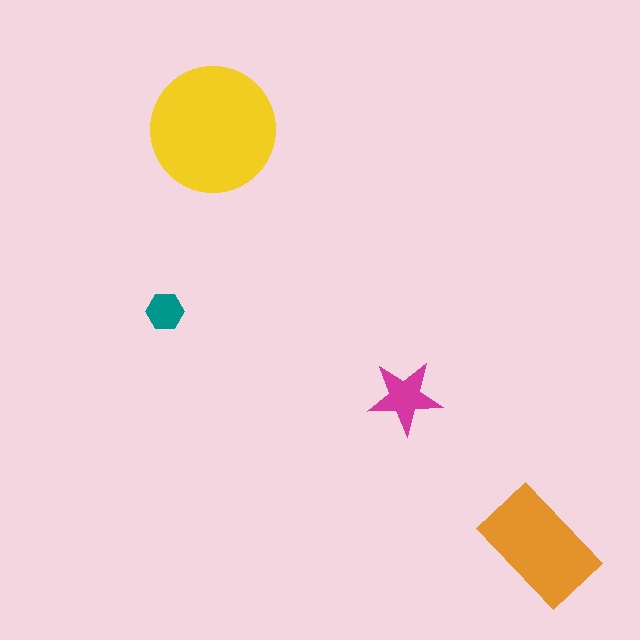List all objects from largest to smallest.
The yellow circle, the orange rectangle, the magenta star, the teal hexagon.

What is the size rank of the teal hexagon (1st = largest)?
4th.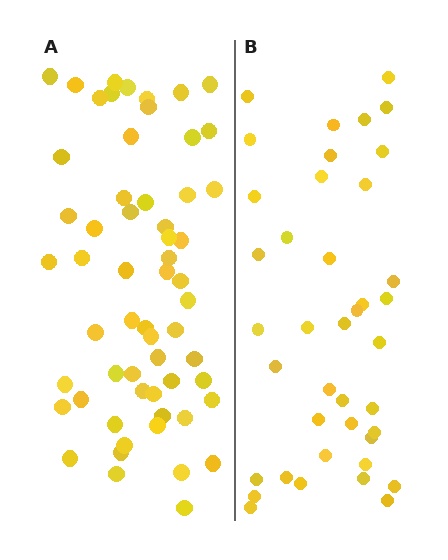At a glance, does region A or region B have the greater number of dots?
Region A (the left region) has more dots.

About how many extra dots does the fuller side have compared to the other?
Region A has approximately 20 more dots than region B.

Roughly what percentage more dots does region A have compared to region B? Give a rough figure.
About 50% more.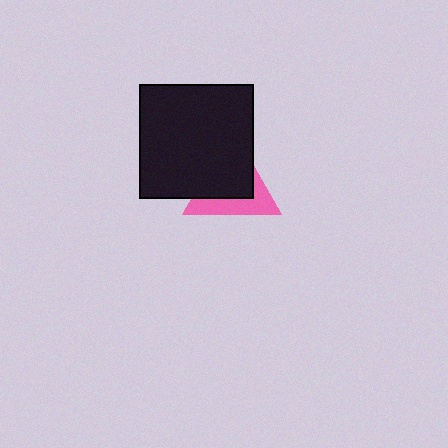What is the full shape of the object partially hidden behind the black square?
The partially hidden object is a pink triangle.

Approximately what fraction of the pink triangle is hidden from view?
Roughly 59% of the pink triangle is hidden behind the black square.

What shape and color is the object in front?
The object in front is a black square.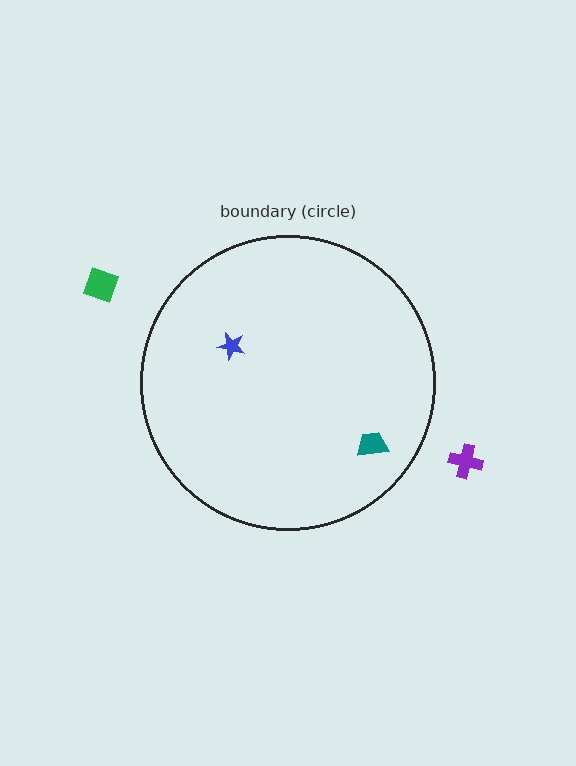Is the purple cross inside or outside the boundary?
Outside.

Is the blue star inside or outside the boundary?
Inside.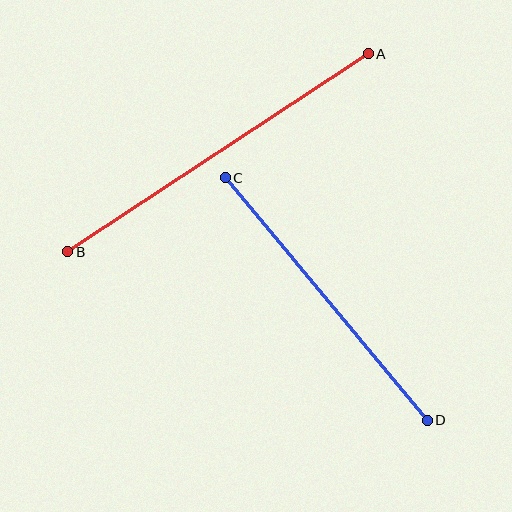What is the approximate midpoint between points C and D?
The midpoint is at approximately (326, 299) pixels.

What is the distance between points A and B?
The distance is approximately 360 pixels.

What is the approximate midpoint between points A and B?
The midpoint is at approximately (218, 153) pixels.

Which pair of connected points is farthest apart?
Points A and B are farthest apart.